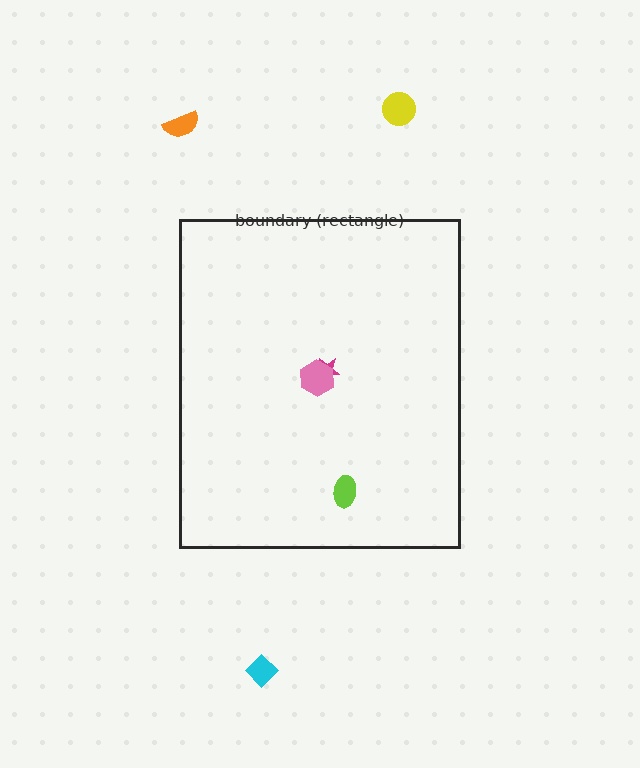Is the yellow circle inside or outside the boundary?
Outside.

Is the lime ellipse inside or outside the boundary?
Inside.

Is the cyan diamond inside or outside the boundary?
Outside.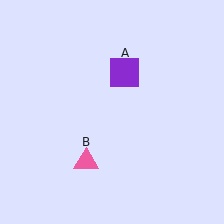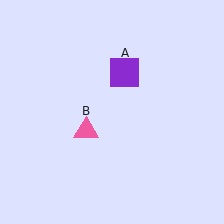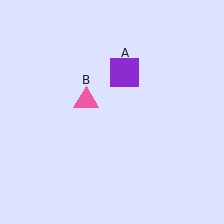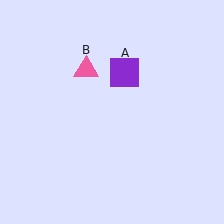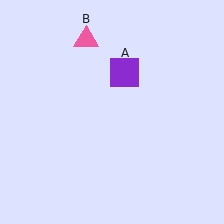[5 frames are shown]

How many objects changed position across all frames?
1 object changed position: pink triangle (object B).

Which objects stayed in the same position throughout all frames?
Purple square (object A) remained stationary.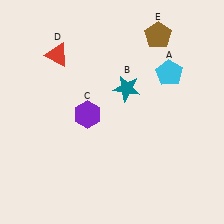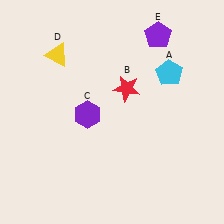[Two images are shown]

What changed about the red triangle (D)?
In Image 1, D is red. In Image 2, it changed to yellow.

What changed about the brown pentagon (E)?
In Image 1, E is brown. In Image 2, it changed to purple.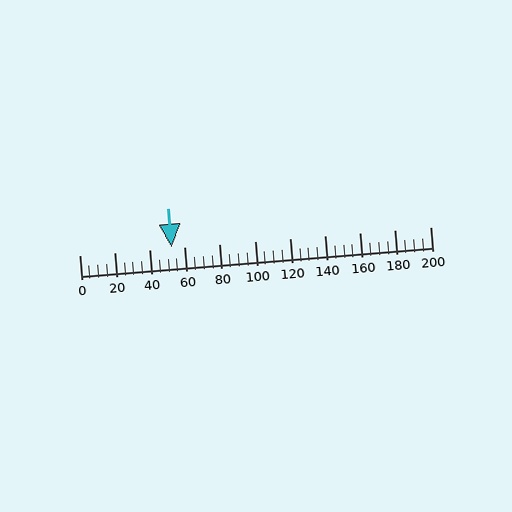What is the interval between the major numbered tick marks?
The major tick marks are spaced 20 units apart.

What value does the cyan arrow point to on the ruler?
The cyan arrow points to approximately 53.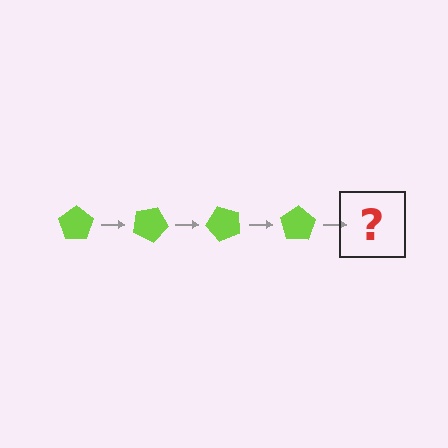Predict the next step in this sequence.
The next step is a lime pentagon rotated 100 degrees.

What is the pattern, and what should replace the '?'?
The pattern is that the pentagon rotates 25 degrees each step. The '?' should be a lime pentagon rotated 100 degrees.